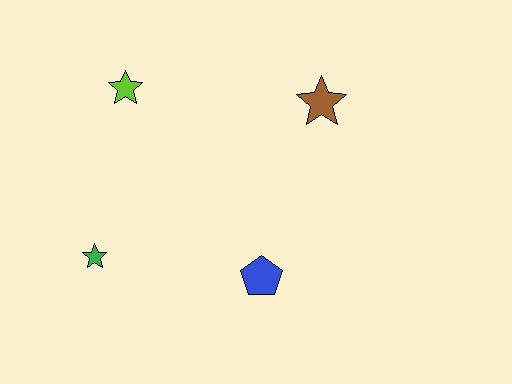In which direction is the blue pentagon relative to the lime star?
The blue pentagon is below the lime star.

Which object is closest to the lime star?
The green star is closest to the lime star.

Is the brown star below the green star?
No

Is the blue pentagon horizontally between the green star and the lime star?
No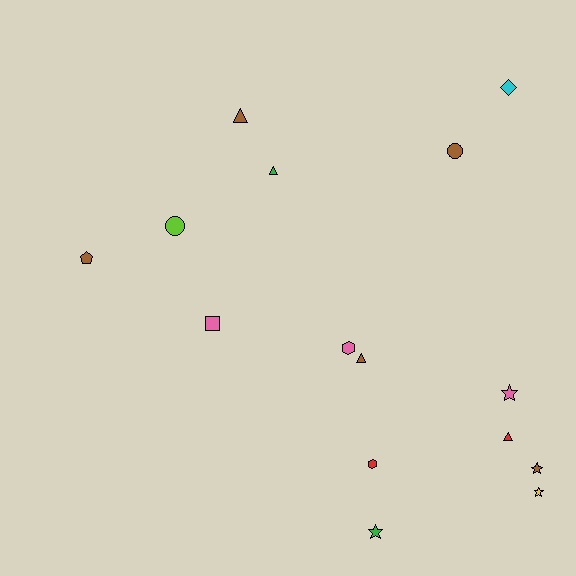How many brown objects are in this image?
There are 5 brown objects.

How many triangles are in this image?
There are 4 triangles.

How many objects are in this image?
There are 15 objects.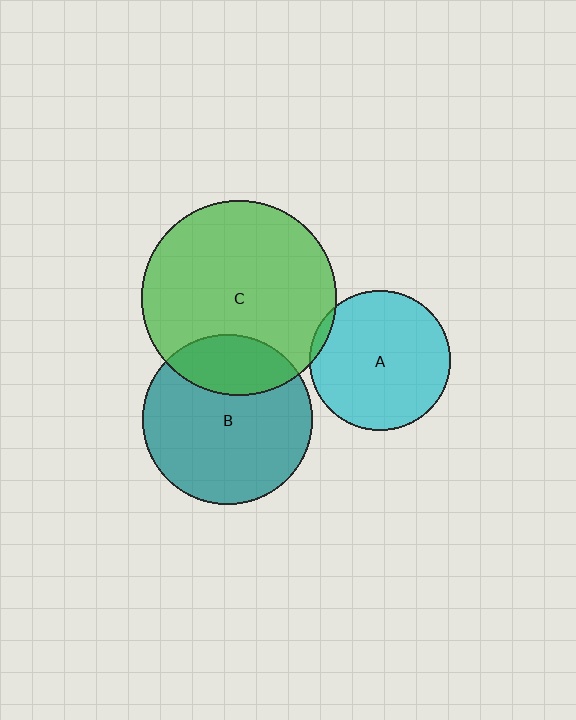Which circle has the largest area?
Circle C (green).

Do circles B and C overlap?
Yes.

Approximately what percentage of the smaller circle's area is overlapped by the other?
Approximately 25%.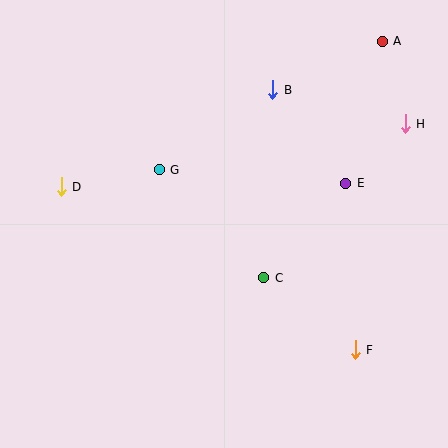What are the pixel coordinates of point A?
Point A is at (382, 41).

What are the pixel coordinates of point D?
Point D is at (61, 187).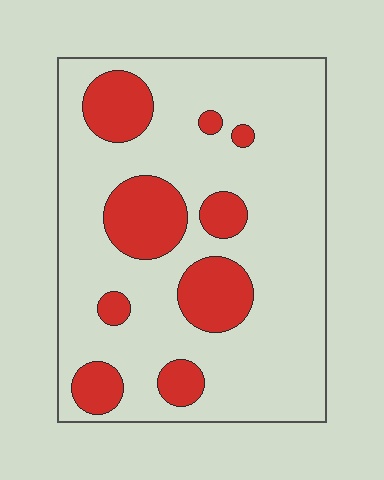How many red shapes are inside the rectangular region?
9.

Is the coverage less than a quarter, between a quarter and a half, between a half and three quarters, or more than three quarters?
Less than a quarter.